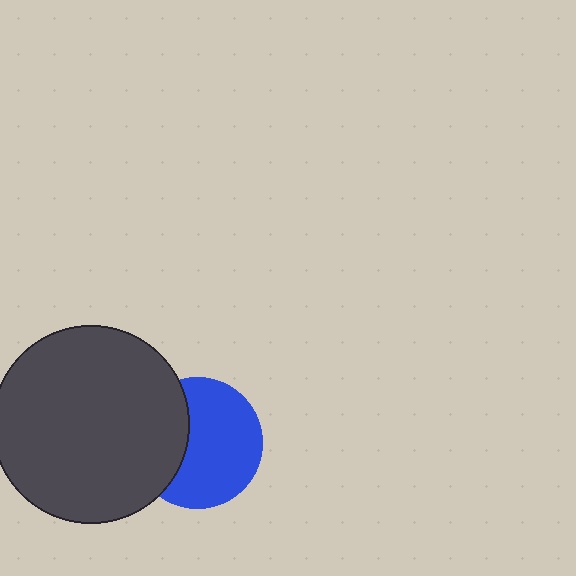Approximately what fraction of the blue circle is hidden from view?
Roughly 35% of the blue circle is hidden behind the dark gray circle.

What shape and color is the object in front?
The object in front is a dark gray circle.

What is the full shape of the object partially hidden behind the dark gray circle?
The partially hidden object is a blue circle.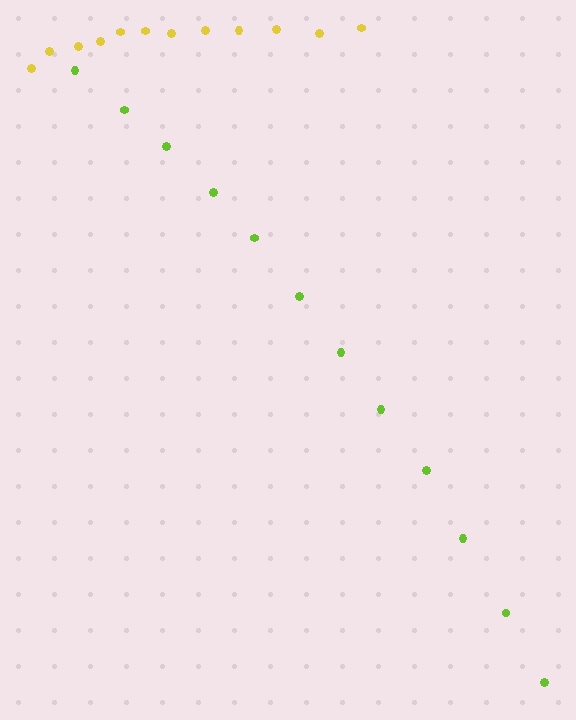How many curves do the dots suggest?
There are 2 distinct paths.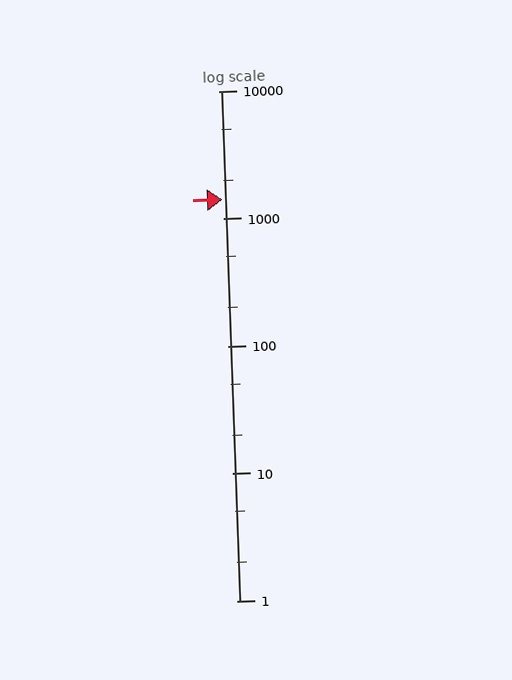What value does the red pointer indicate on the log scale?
The pointer indicates approximately 1400.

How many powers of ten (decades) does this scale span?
The scale spans 4 decades, from 1 to 10000.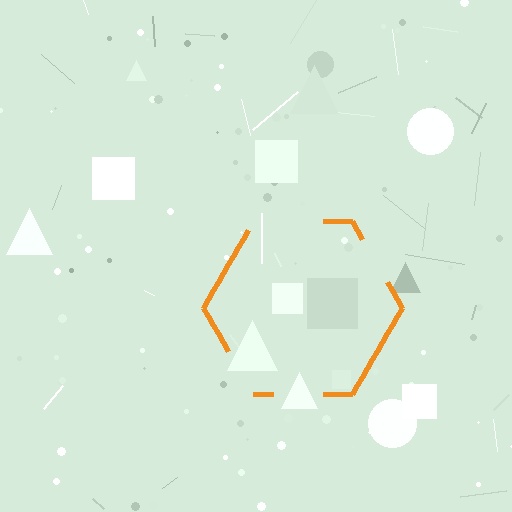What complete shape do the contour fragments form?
The contour fragments form a hexagon.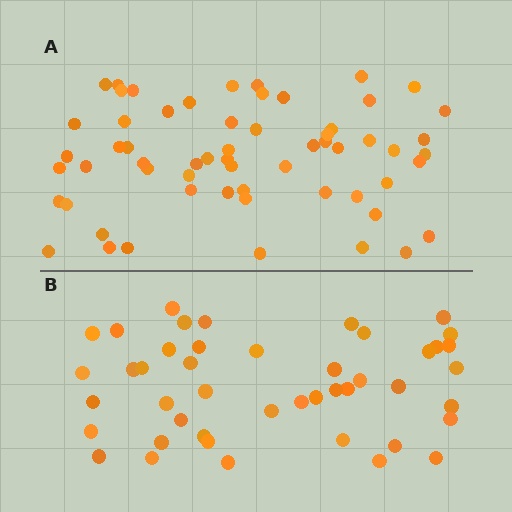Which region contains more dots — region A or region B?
Region A (the top region) has more dots.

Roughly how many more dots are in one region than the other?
Region A has approximately 15 more dots than region B.